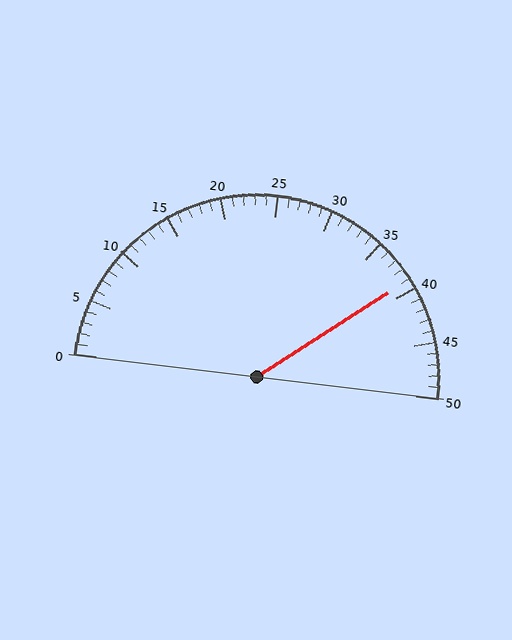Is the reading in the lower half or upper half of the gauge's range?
The reading is in the upper half of the range (0 to 50).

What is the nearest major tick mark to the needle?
The nearest major tick mark is 40.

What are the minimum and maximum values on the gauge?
The gauge ranges from 0 to 50.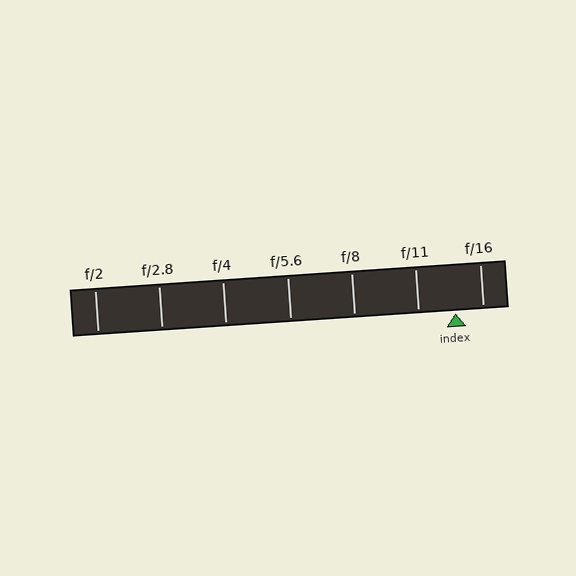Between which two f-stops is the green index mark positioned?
The index mark is between f/11 and f/16.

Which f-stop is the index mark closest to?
The index mark is closest to f/16.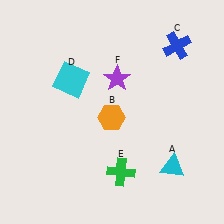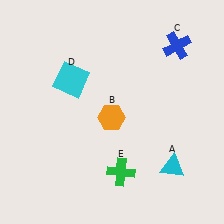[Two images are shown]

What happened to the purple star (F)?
The purple star (F) was removed in Image 2. It was in the top-right area of Image 1.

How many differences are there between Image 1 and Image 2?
There is 1 difference between the two images.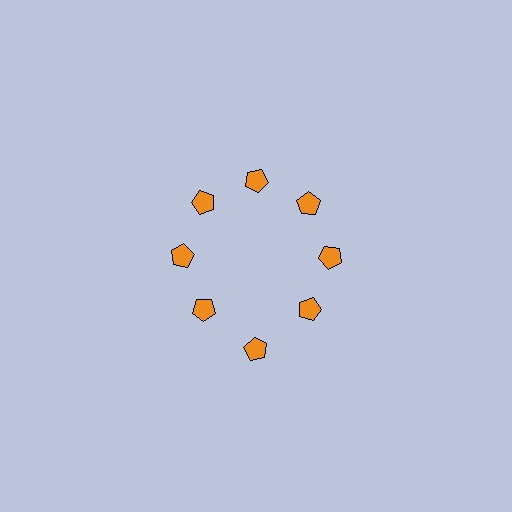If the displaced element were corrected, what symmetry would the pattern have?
It would have 8-fold rotational symmetry — the pattern would map onto itself every 45 degrees.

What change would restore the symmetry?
The symmetry would be restored by moving it inward, back onto the ring so that all 8 pentagons sit at equal angles and equal distance from the center.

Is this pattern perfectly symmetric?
No. The 8 orange pentagons are arranged in a ring, but one element near the 6 o'clock position is pushed outward from the center, breaking the 8-fold rotational symmetry.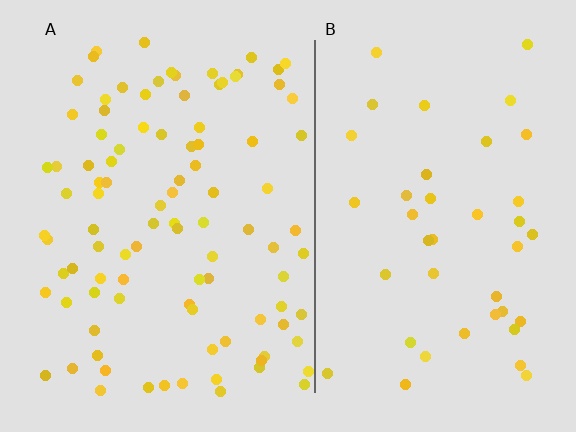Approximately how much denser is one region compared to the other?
Approximately 2.3× — region A over region B.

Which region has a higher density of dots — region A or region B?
A (the left).